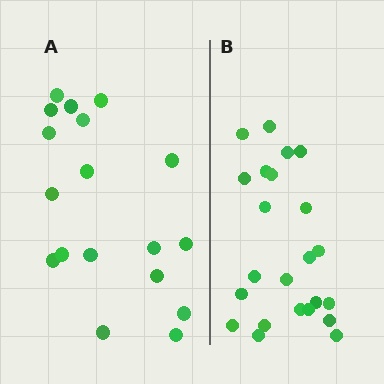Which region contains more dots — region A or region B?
Region B (the right region) has more dots.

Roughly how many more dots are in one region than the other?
Region B has about 5 more dots than region A.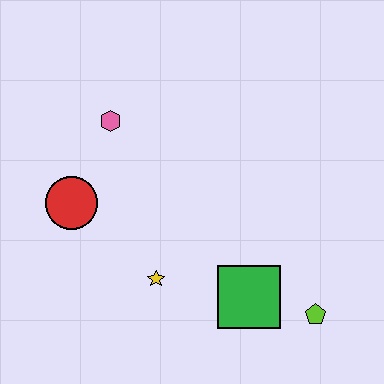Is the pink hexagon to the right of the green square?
No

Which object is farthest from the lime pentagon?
The pink hexagon is farthest from the lime pentagon.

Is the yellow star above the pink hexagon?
No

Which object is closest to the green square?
The lime pentagon is closest to the green square.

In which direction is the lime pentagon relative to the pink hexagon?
The lime pentagon is to the right of the pink hexagon.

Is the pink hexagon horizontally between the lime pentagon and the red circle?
Yes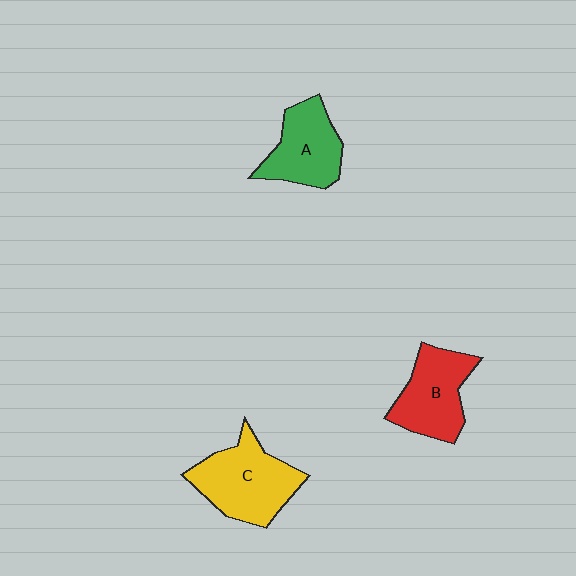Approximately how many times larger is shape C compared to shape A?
Approximately 1.3 times.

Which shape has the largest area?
Shape C (yellow).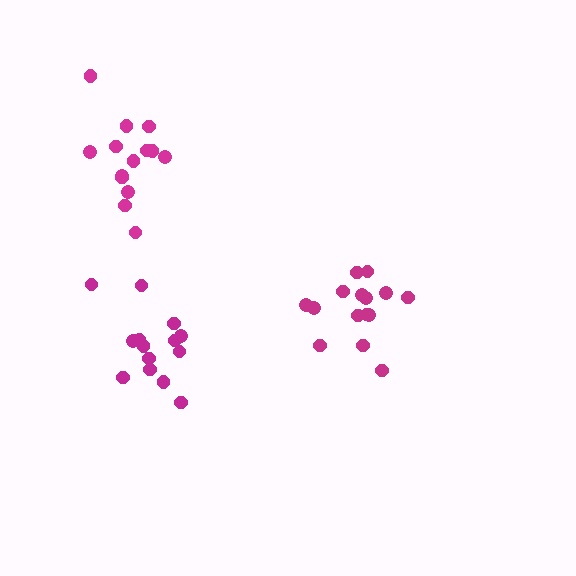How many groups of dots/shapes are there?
There are 3 groups.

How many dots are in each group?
Group 1: 15 dots, Group 2: 15 dots, Group 3: 14 dots (44 total).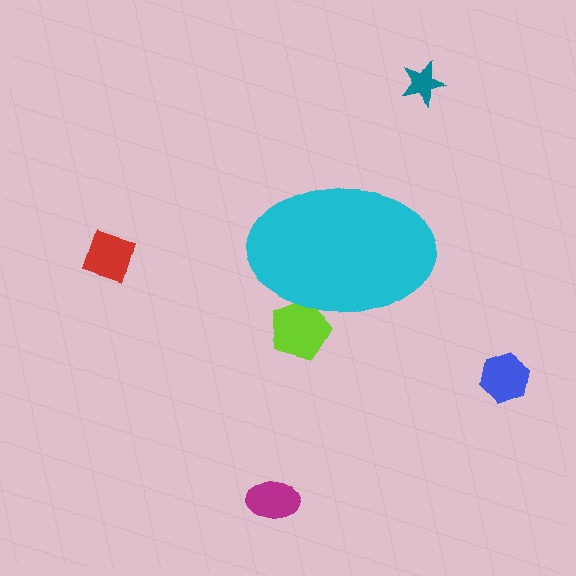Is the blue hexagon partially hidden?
No, the blue hexagon is fully visible.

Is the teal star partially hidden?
No, the teal star is fully visible.